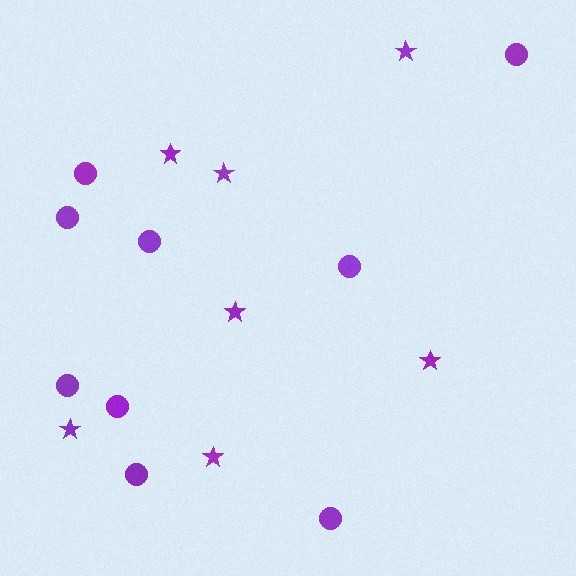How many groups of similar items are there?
There are 2 groups: one group of stars (7) and one group of circles (9).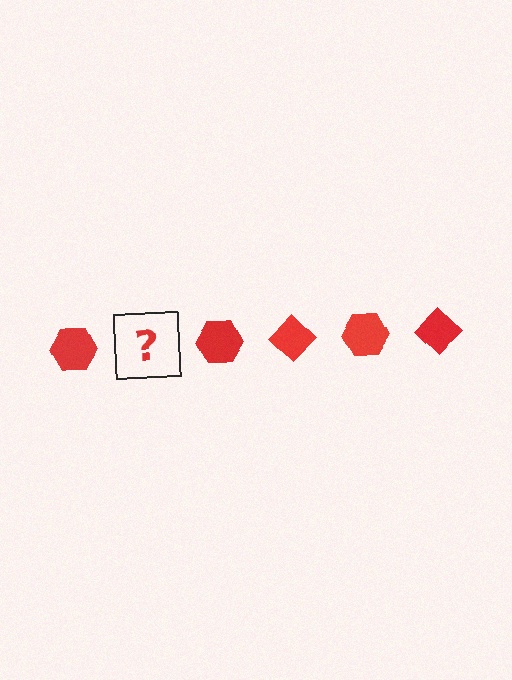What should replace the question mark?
The question mark should be replaced with a red diamond.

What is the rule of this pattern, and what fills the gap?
The rule is that the pattern cycles through hexagon, diamond shapes in red. The gap should be filled with a red diamond.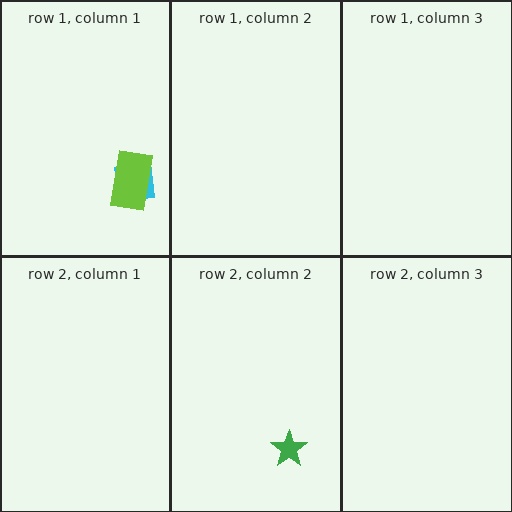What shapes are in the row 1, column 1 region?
The cyan square, the lime rectangle.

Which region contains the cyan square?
The row 1, column 1 region.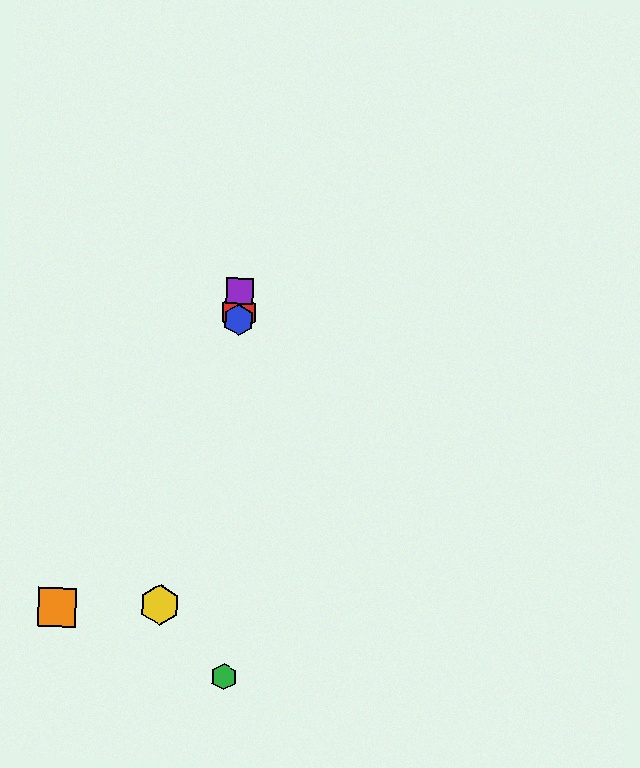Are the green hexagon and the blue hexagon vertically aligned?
Yes, both are at x≈224.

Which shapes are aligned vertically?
The red hexagon, the blue hexagon, the green hexagon, the purple square are aligned vertically.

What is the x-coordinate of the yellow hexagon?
The yellow hexagon is at x≈160.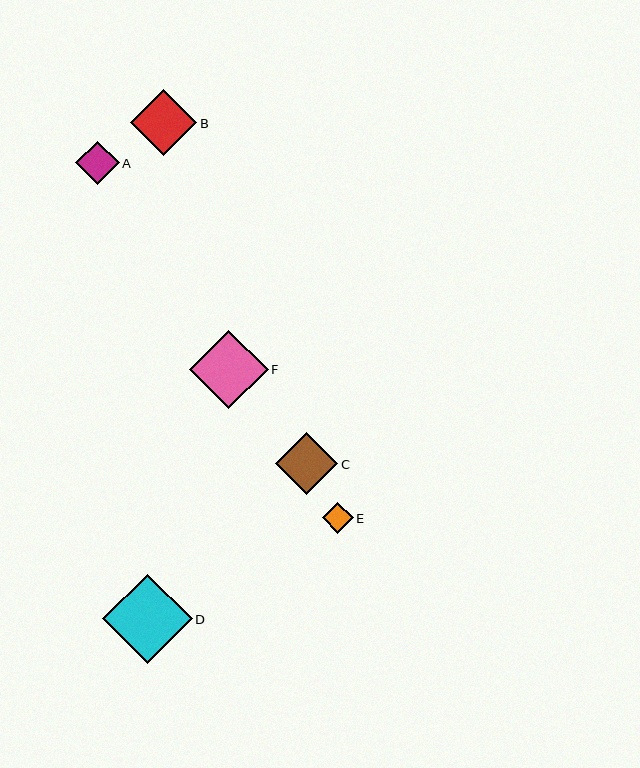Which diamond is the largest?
Diamond D is the largest with a size of approximately 89 pixels.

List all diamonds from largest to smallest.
From largest to smallest: D, F, B, C, A, E.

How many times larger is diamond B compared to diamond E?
Diamond B is approximately 2.1 times the size of diamond E.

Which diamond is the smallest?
Diamond E is the smallest with a size of approximately 31 pixels.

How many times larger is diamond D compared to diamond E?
Diamond D is approximately 2.8 times the size of diamond E.